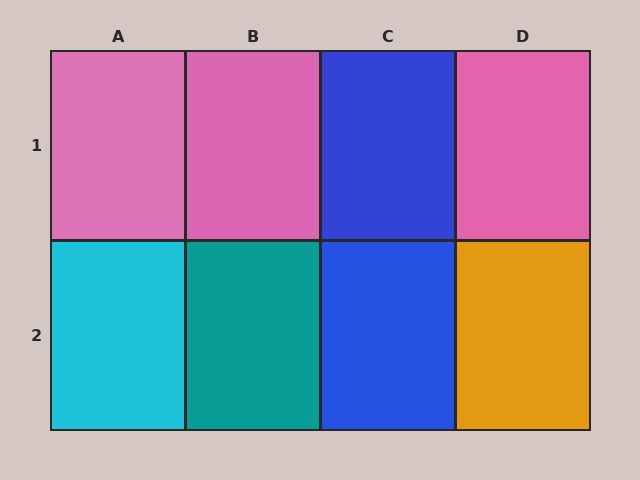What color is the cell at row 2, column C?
Blue.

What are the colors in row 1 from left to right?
Pink, pink, blue, pink.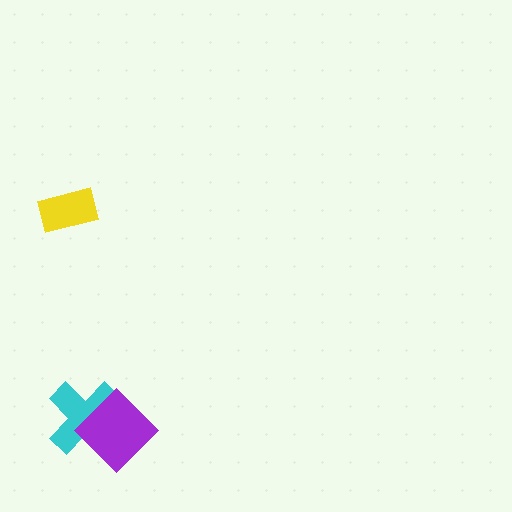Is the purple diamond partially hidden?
No, no other shape covers it.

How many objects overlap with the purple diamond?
1 object overlaps with the purple diamond.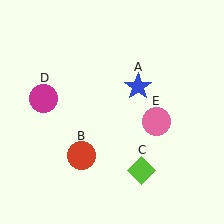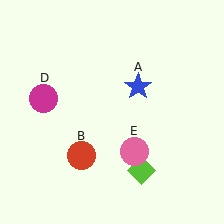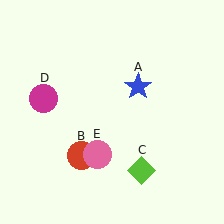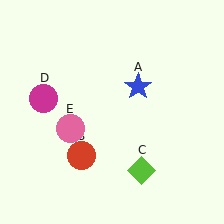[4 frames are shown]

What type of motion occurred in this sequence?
The pink circle (object E) rotated clockwise around the center of the scene.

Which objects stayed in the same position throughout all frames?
Blue star (object A) and red circle (object B) and lime diamond (object C) and magenta circle (object D) remained stationary.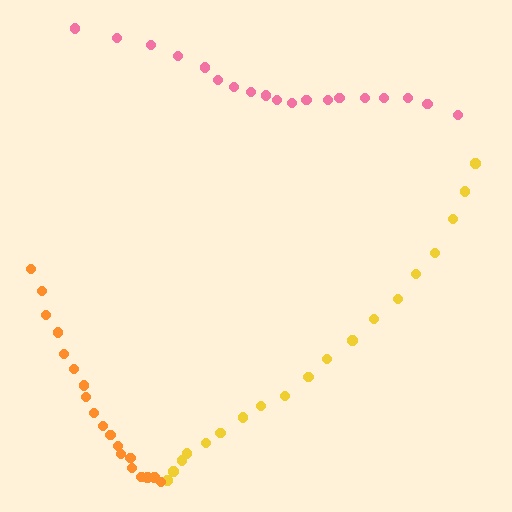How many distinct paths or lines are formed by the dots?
There are 3 distinct paths.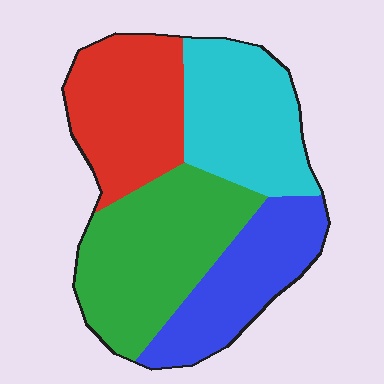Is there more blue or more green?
Green.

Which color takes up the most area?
Green, at roughly 30%.